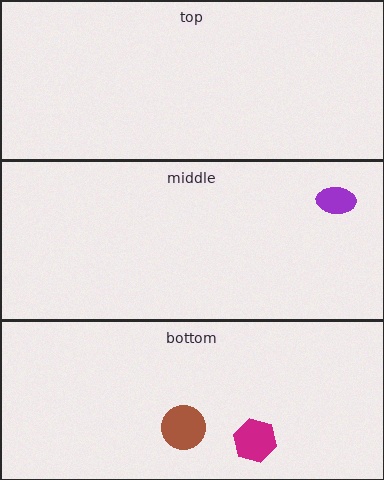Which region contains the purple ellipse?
The middle region.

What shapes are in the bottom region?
The brown circle, the magenta hexagon.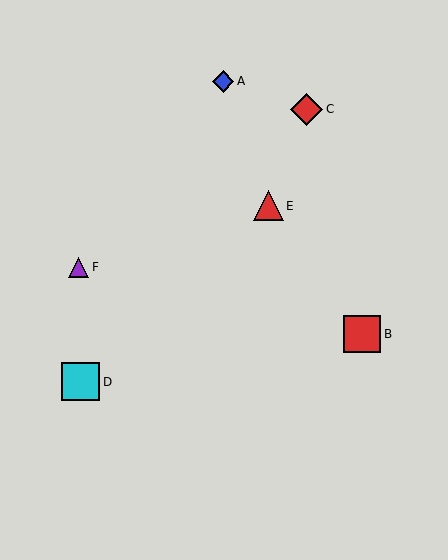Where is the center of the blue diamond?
The center of the blue diamond is at (223, 82).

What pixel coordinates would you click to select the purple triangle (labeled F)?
Click at (78, 267) to select the purple triangle F.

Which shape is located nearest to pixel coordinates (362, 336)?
The red square (labeled B) at (362, 334) is nearest to that location.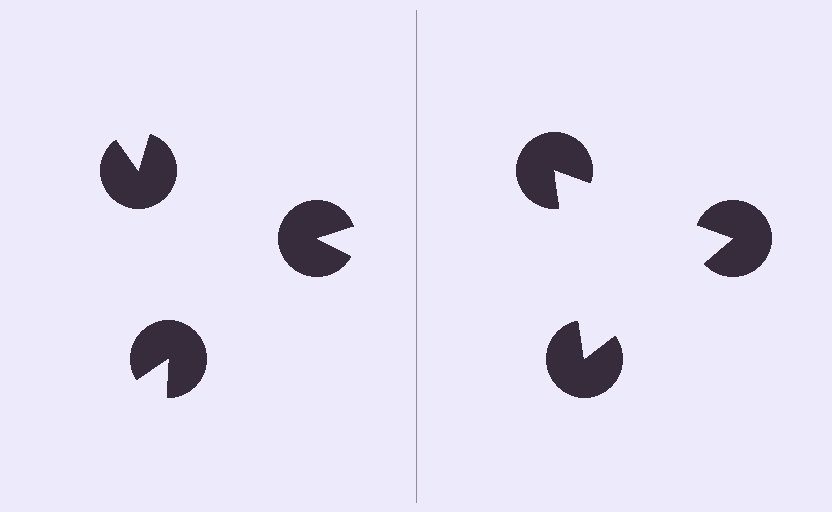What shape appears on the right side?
An illusory triangle.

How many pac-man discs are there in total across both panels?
6 — 3 on each side.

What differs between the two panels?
The pac-man discs are positioned identically on both sides; only the wedge orientations differ. On the right they align to a triangle; on the left they are misaligned.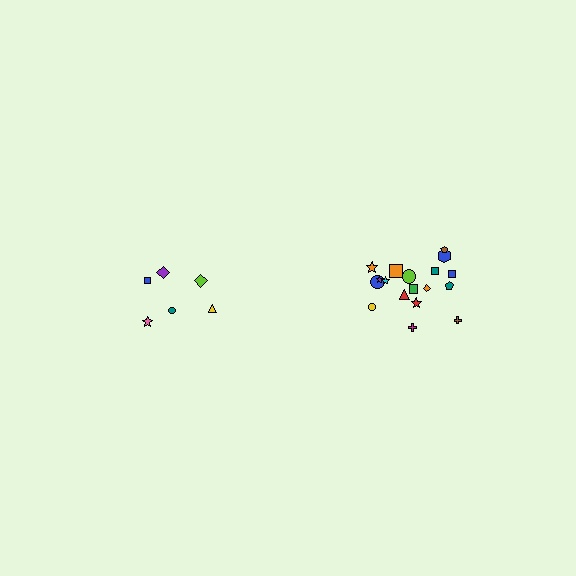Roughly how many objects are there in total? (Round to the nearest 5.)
Roughly 25 objects in total.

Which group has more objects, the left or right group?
The right group.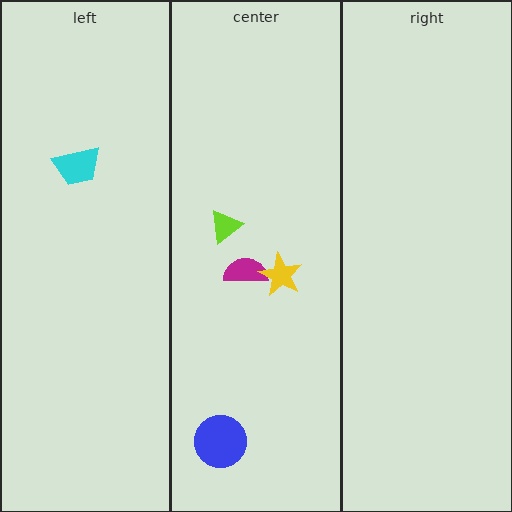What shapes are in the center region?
The magenta semicircle, the lime triangle, the blue circle, the yellow star.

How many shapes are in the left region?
1.